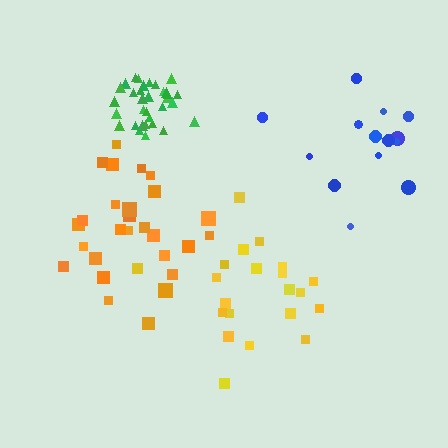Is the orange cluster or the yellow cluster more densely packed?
Orange.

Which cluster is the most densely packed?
Green.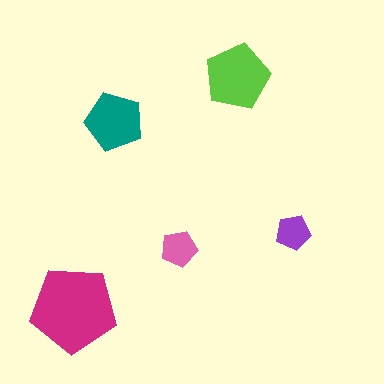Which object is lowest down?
The magenta pentagon is bottommost.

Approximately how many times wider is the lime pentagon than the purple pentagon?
About 2 times wider.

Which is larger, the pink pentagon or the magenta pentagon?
The magenta one.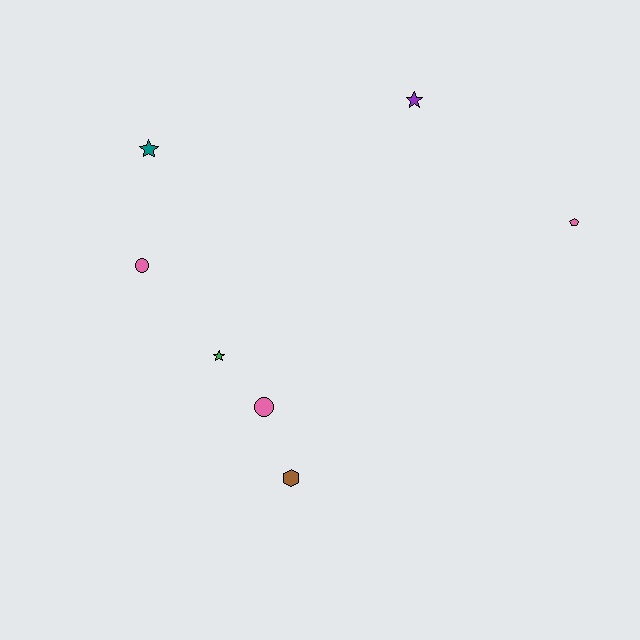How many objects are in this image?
There are 7 objects.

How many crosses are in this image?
There are no crosses.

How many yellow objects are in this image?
There are no yellow objects.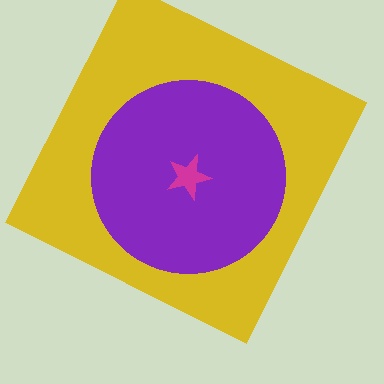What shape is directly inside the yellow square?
The purple circle.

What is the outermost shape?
The yellow square.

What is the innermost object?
The magenta star.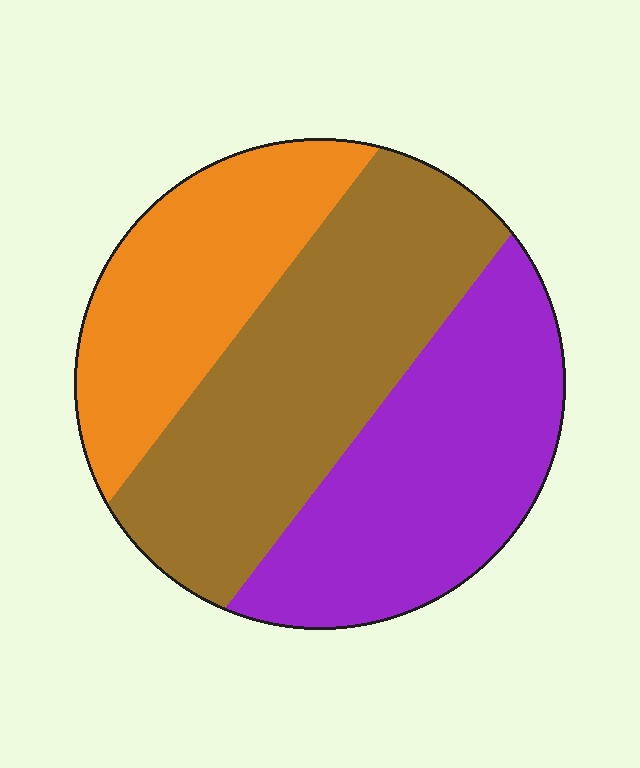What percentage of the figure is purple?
Purple takes up about one third (1/3) of the figure.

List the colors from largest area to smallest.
From largest to smallest: brown, purple, orange.